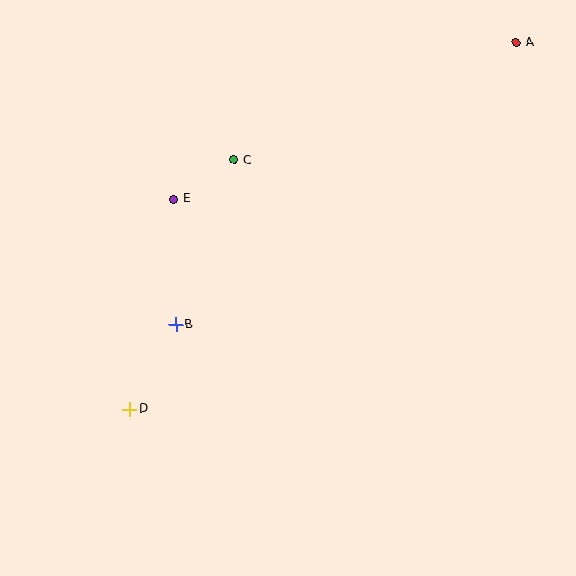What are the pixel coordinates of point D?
Point D is at (130, 409).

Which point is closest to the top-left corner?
Point E is closest to the top-left corner.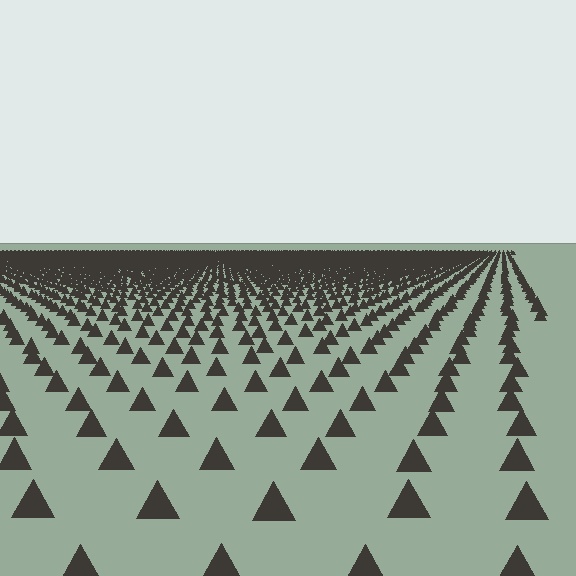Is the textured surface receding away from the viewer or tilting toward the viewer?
The surface is receding away from the viewer. Texture elements get smaller and denser toward the top.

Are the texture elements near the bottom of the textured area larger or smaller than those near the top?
Larger. Near the bottom, elements are closer to the viewer and appear at a bigger on-screen size.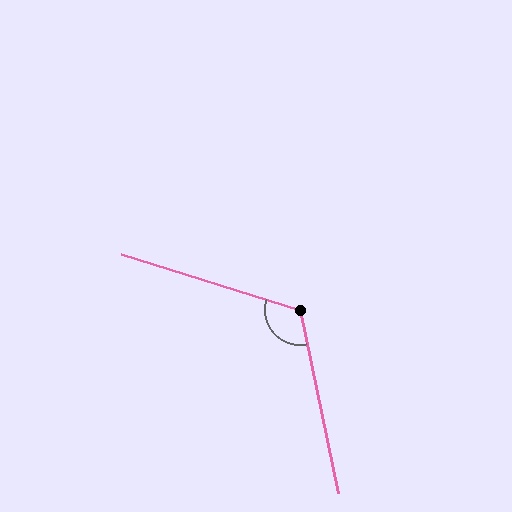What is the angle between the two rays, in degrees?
Approximately 119 degrees.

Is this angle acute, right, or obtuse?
It is obtuse.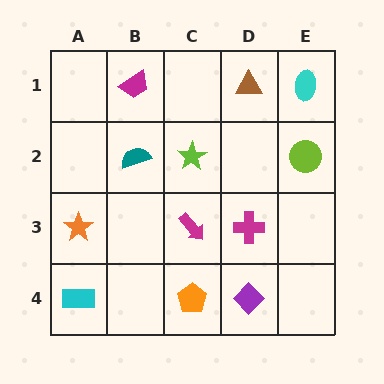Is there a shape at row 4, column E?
No, that cell is empty.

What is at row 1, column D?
A brown triangle.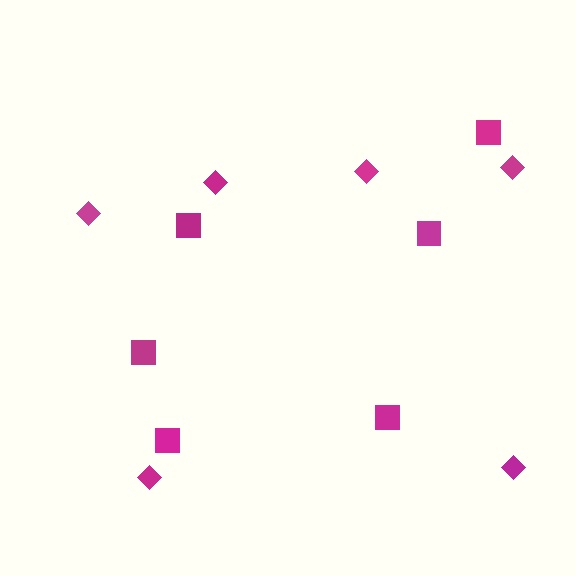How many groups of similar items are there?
There are 2 groups: one group of squares (6) and one group of diamonds (6).